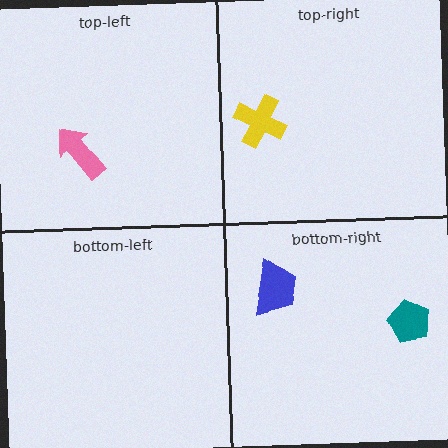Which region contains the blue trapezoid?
The bottom-right region.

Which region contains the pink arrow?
The top-left region.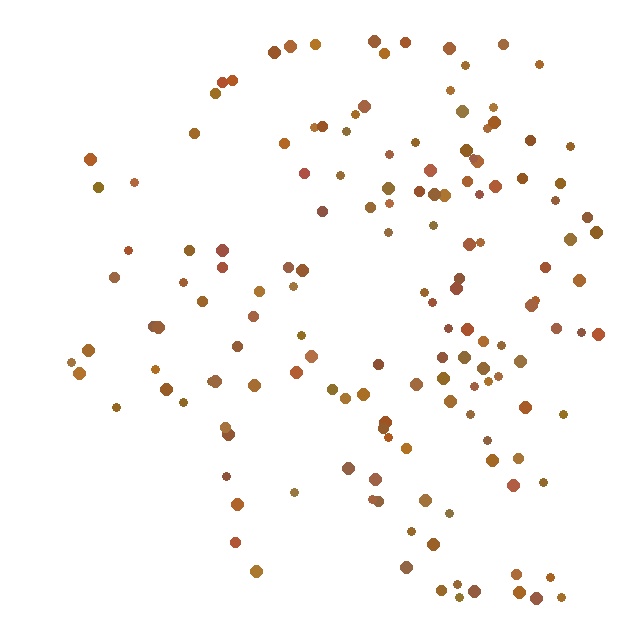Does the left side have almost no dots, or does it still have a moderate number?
Still a moderate number, just noticeably fewer than the right.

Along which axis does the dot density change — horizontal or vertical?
Horizontal.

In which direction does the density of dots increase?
From left to right, with the right side densest.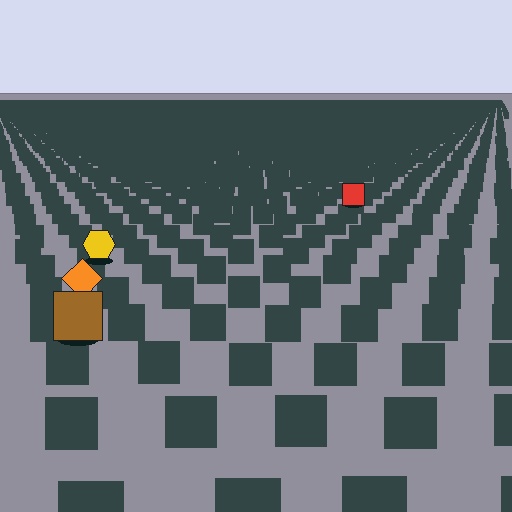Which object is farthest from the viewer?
The red square is farthest from the viewer. It appears smaller and the ground texture around it is denser.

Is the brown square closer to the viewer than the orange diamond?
Yes. The brown square is closer — you can tell from the texture gradient: the ground texture is coarser near it.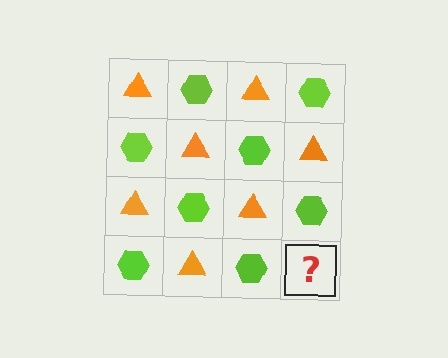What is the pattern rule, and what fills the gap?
The rule is that it alternates orange triangle and lime hexagon in a checkerboard pattern. The gap should be filled with an orange triangle.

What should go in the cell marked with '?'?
The missing cell should contain an orange triangle.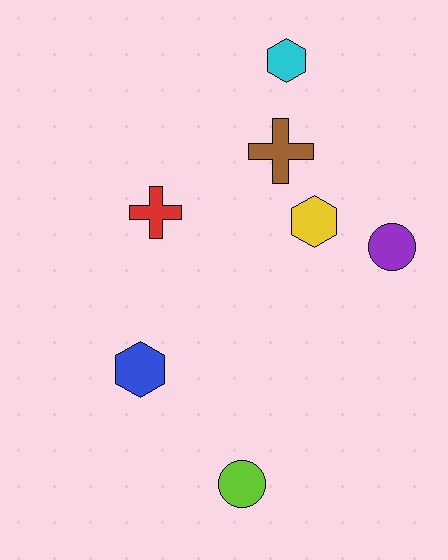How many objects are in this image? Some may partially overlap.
There are 7 objects.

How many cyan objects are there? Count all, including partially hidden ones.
There is 1 cyan object.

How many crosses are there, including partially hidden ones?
There are 2 crosses.